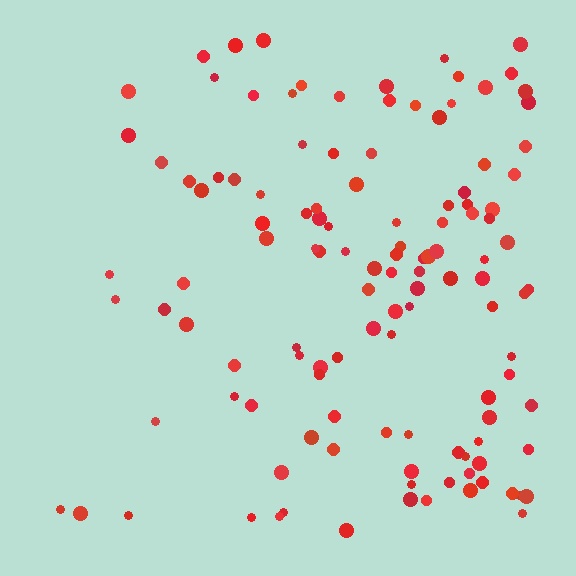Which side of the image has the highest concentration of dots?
The right.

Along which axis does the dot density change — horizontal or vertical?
Horizontal.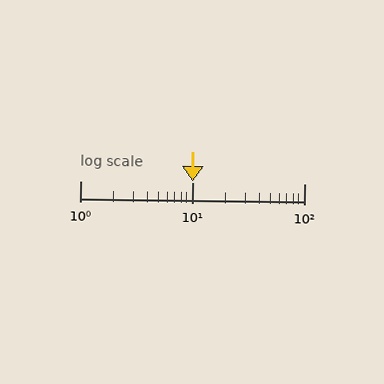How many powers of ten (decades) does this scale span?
The scale spans 2 decades, from 1 to 100.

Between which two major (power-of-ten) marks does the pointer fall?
The pointer is between 10 and 100.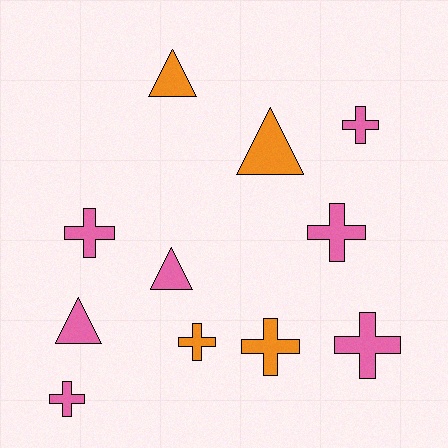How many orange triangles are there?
There are 2 orange triangles.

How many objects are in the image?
There are 11 objects.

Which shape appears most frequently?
Cross, with 7 objects.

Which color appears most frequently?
Pink, with 7 objects.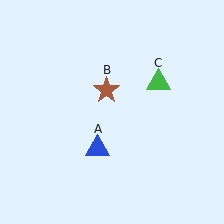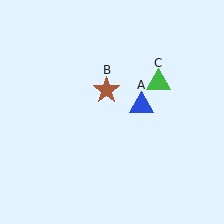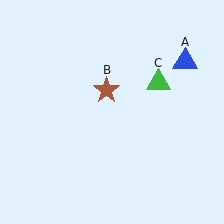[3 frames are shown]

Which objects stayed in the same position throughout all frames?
Brown star (object B) and green triangle (object C) remained stationary.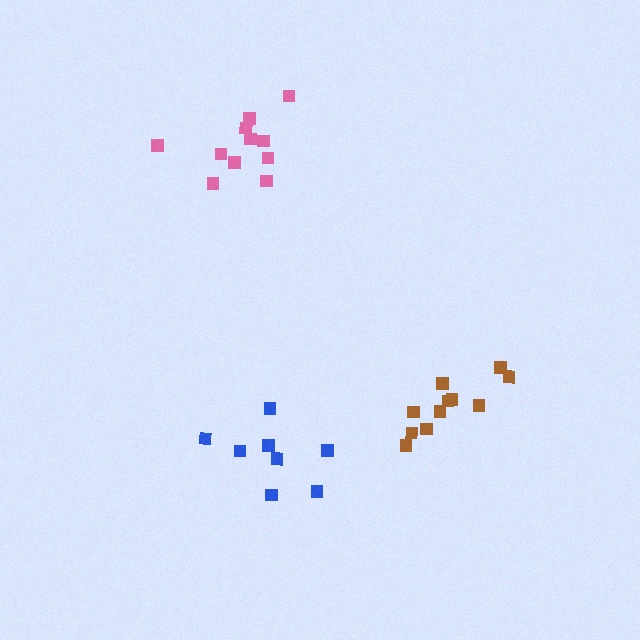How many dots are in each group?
Group 1: 11 dots, Group 2: 8 dots, Group 3: 11 dots (30 total).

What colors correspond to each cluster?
The clusters are colored: brown, blue, pink.